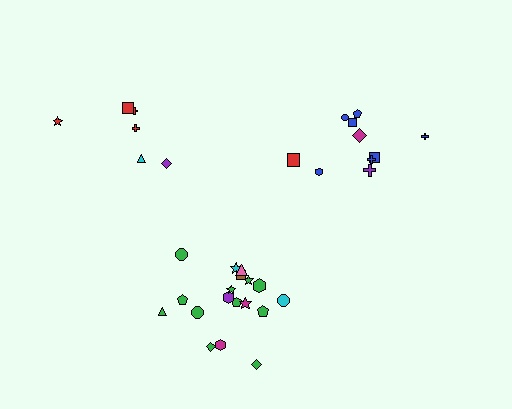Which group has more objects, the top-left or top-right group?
The top-right group.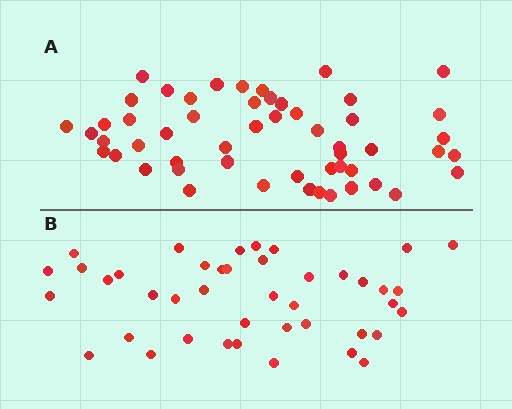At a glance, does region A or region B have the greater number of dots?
Region A (the top region) has more dots.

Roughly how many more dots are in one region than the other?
Region A has roughly 12 or so more dots than region B.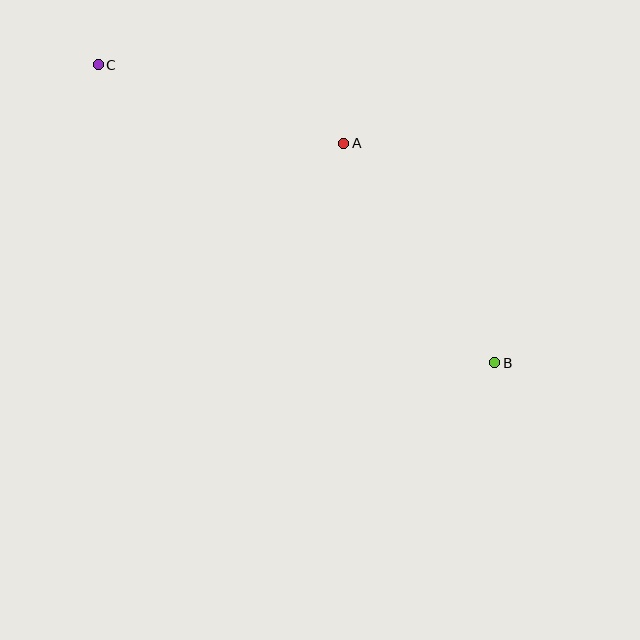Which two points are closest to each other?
Points A and C are closest to each other.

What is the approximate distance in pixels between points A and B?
The distance between A and B is approximately 266 pixels.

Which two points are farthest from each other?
Points B and C are farthest from each other.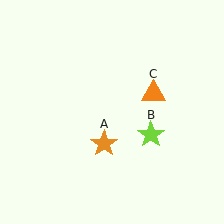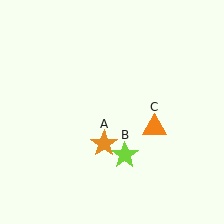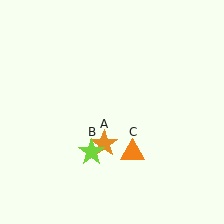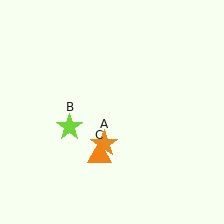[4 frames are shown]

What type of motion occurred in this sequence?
The lime star (object B), orange triangle (object C) rotated clockwise around the center of the scene.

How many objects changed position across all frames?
2 objects changed position: lime star (object B), orange triangle (object C).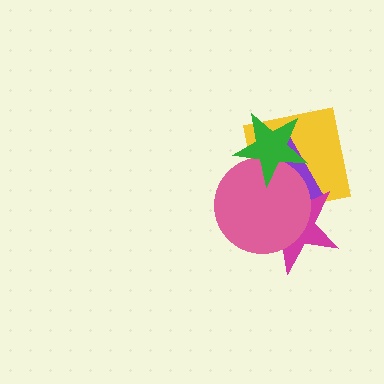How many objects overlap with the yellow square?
4 objects overlap with the yellow square.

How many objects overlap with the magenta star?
3 objects overlap with the magenta star.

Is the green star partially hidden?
No, no other shape covers it.